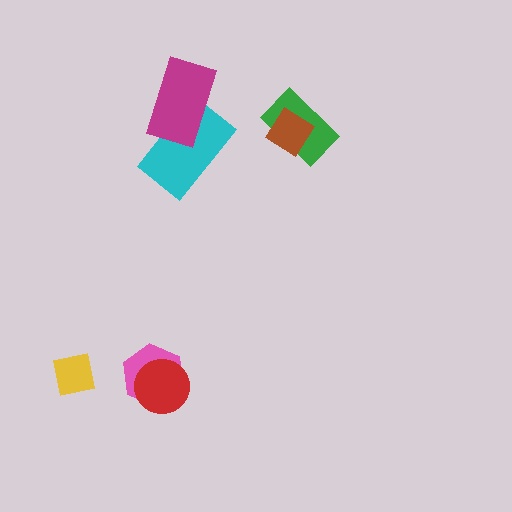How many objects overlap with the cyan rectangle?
1 object overlaps with the cyan rectangle.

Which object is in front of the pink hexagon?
The red circle is in front of the pink hexagon.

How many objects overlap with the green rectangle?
1 object overlaps with the green rectangle.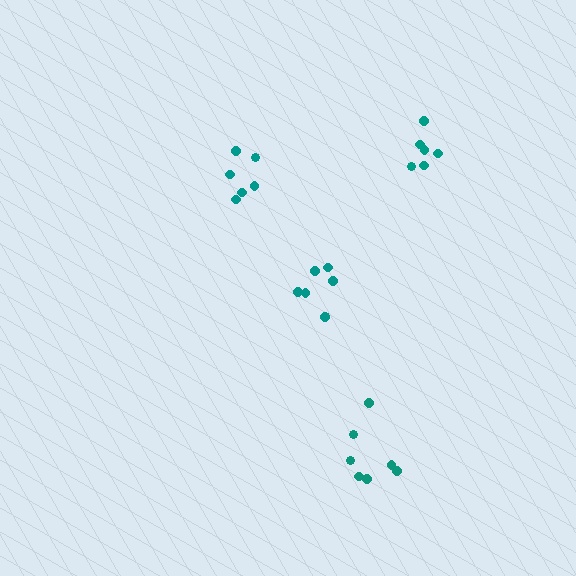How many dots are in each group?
Group 1: 7 dots, Group 2: 6 dots, Group 3: 7 dots, Group 4: 6 dots (26 total).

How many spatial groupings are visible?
There are 4 spatial groupings.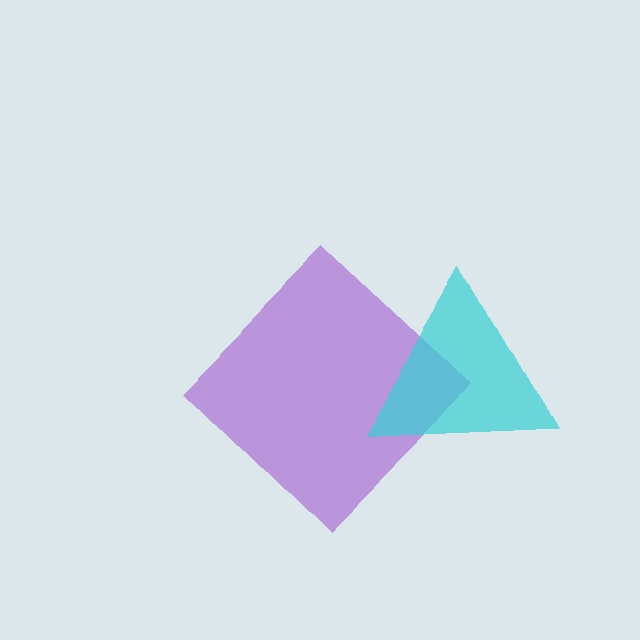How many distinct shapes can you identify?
There are 2 distinct shapes: a purple diamond, a cyan triangle.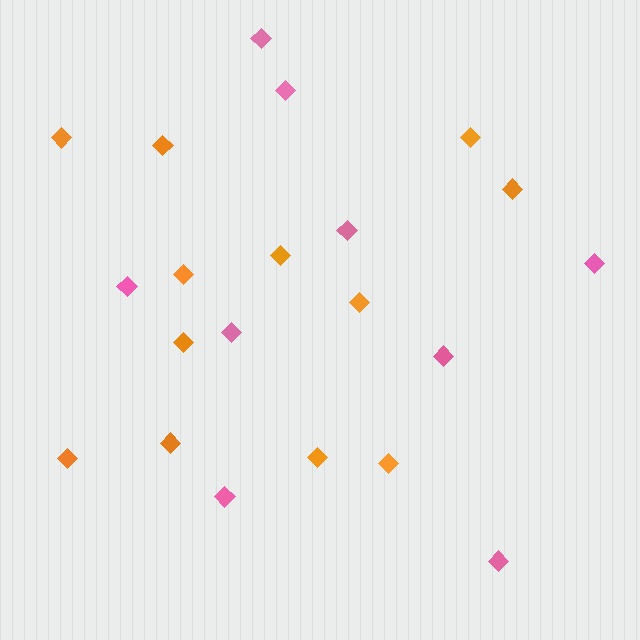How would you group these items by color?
There are 2 groups: one group of orange diamonds (12) and one group of pink diamonds (9).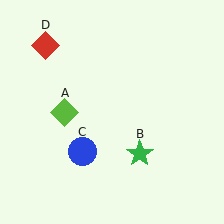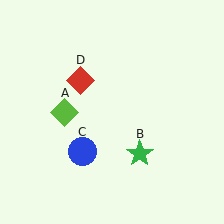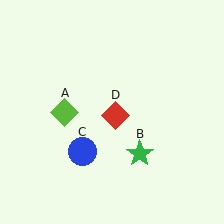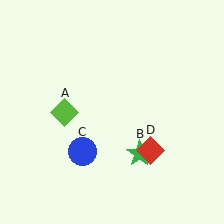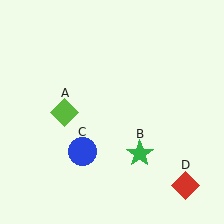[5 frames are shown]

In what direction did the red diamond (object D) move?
The red diamond (object D) moved down and to the right.